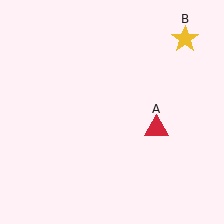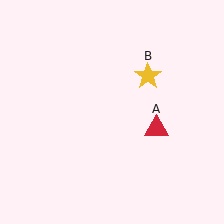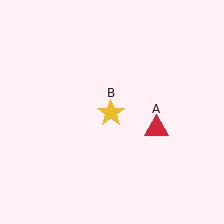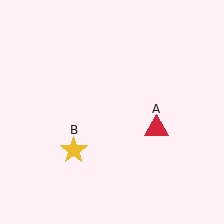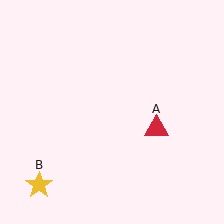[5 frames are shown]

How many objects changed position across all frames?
1 object changed position: yellow star (object B).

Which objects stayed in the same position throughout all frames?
Red triangle (object A) remained stationary.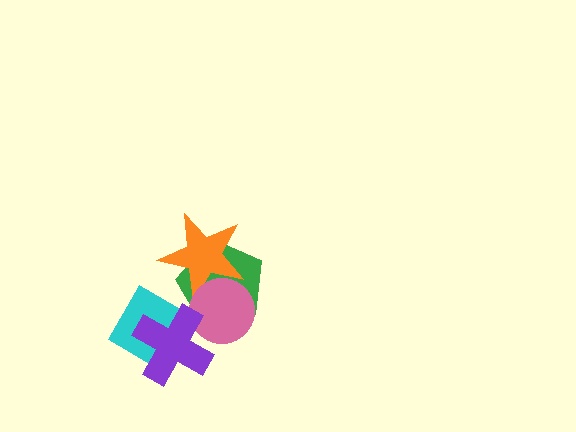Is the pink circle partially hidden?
Yes, it is partially covered by another shape.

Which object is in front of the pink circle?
The purple cross is in front of the pink circle.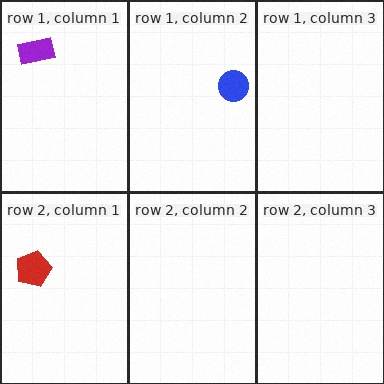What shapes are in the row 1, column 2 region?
The blue circle.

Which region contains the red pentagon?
The row 2, column 1 region.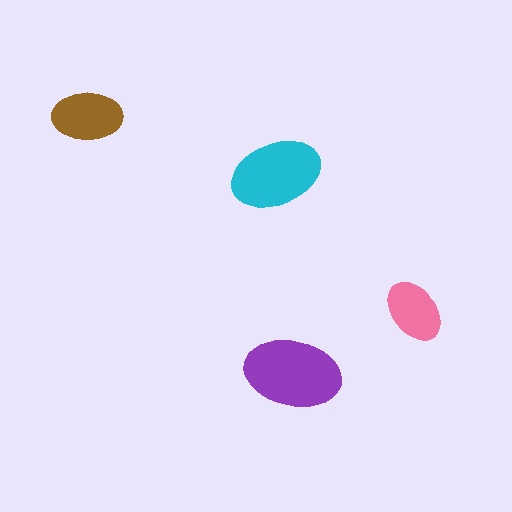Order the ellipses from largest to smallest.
the purple one, the cyan one, the brown one, the pink one.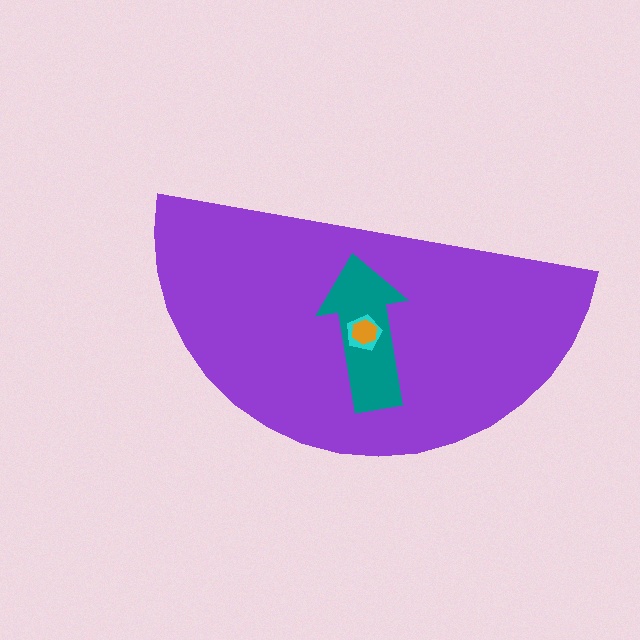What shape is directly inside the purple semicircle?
The teal arrow.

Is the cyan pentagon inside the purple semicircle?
Yes.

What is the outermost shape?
The purple semicircle.